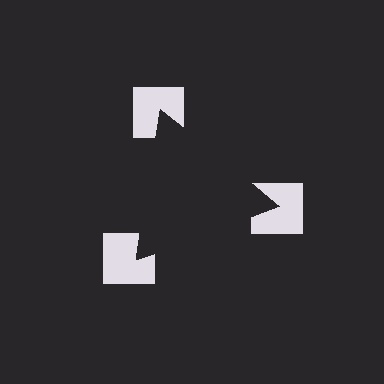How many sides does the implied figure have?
3 sides.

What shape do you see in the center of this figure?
An illusory triangle — its edges are inferred from the aligned wedge cuts in the notched squares, not physically drawn.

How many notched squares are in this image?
There are 3 — one at each vertex of the illusory triangle.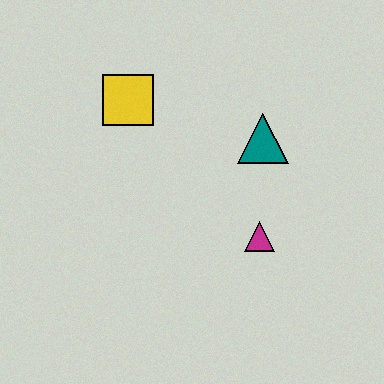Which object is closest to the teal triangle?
The magenta triangle is closest to the teal triangle.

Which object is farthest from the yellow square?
The magenta triangle is farthest from the yellow square.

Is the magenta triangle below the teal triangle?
Yes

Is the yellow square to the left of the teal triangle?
Yes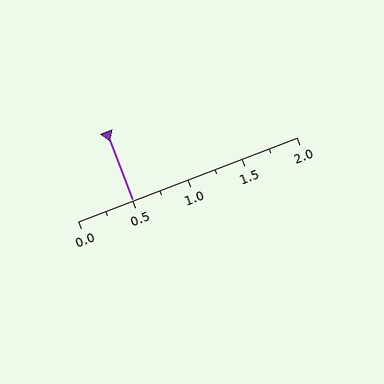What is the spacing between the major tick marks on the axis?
The major ticks are spaced 0.5 apart.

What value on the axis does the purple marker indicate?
The marker indicates approximately 0.5.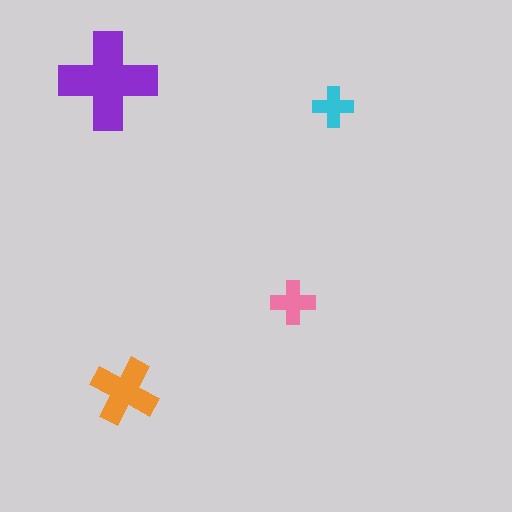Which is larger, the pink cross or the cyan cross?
The pink one.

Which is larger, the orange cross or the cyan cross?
The orange one.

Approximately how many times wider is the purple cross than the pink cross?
About 2 times wider.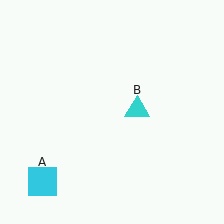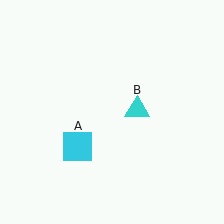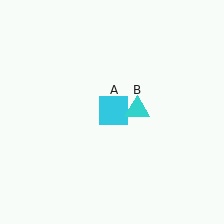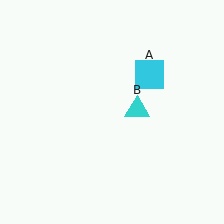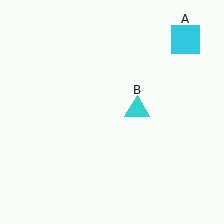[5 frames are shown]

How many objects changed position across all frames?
1 object changed position: cyan square (object A).